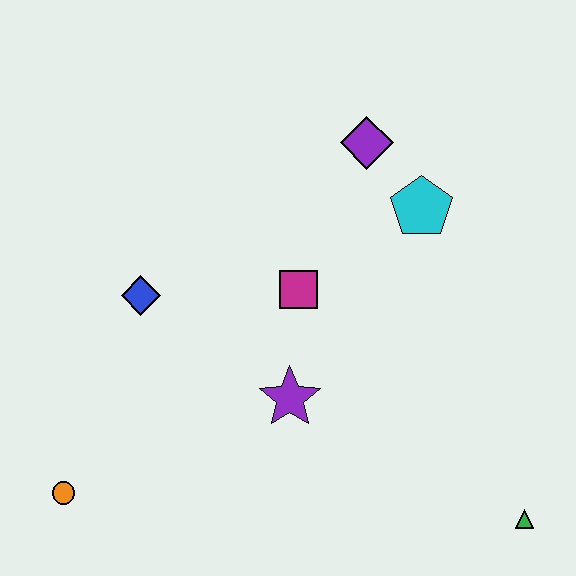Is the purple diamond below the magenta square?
No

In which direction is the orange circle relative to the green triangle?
The orange circle is to the left of the green triangle.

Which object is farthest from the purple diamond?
The orange circle is farthest from the purple diamond.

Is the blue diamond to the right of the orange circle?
Yes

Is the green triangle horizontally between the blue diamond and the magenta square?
No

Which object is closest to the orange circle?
The blue diamond is closest to the orange circle.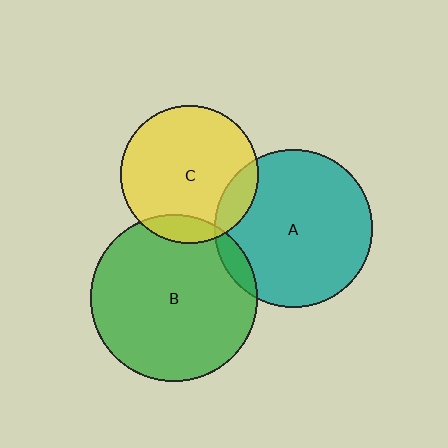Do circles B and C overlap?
Yes.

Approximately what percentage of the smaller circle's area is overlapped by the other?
Approximately 10%.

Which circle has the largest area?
Circle B (green).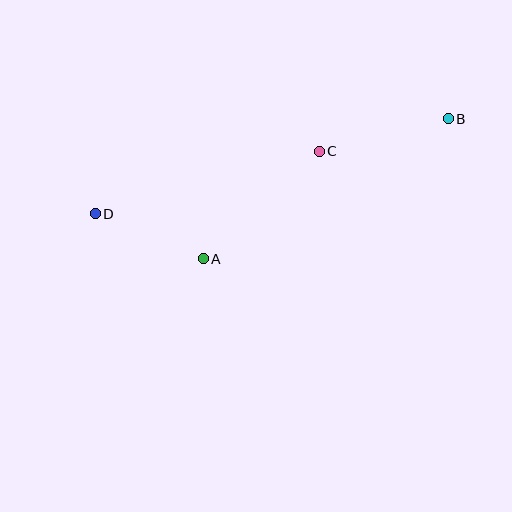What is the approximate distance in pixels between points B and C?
The distance between B and C is approximately 133 pixels.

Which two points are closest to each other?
Points A and D are closest to each other.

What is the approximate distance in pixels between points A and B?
The distance between A and B is approximately 282 pixels.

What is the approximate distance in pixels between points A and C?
The distance between A and C is approximately 158 pixels.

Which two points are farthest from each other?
Points B and D are farthest from each other.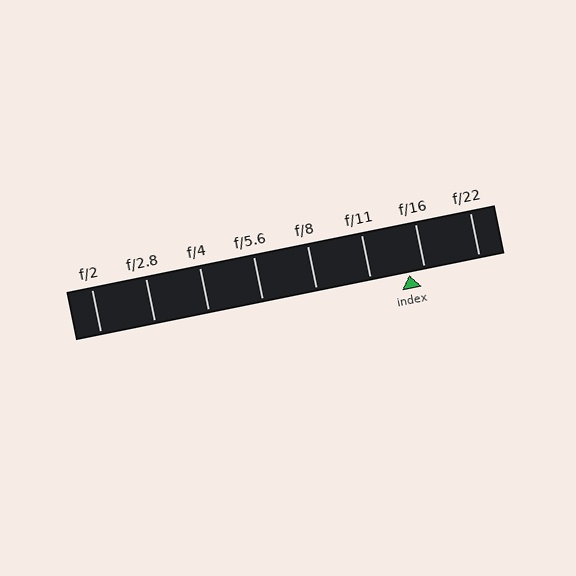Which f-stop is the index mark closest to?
The index mark is closest to f/16.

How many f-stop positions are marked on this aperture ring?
There are 8 f-stop positions marked.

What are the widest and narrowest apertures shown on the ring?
The widest aperture shown is f/2 and the narrowest is f/22.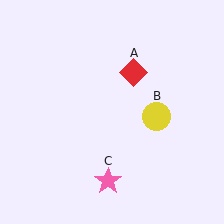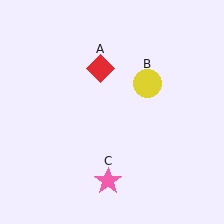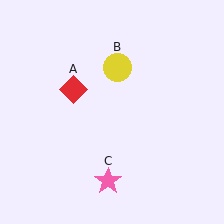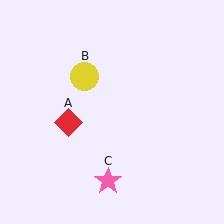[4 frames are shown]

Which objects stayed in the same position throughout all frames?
Pink star (object C) remained stationary.